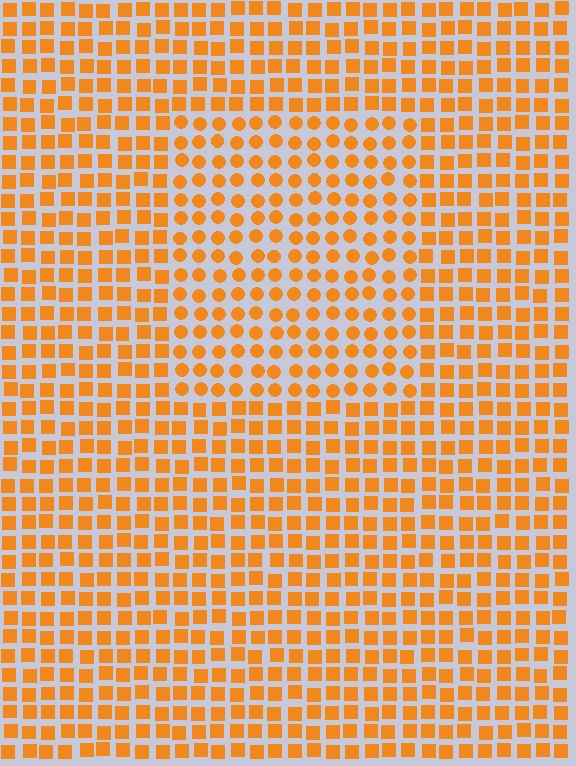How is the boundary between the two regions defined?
The boundary is defined by a change in element shape: circles inside vs. squares outside. All elements share the same color and spacing.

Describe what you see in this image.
The image is filled with small orange elements arranged in a uniform grid. A rectangle-shaped region contains circles, while the surrounding area contains squares. The boundary is defined purely by the change in element shape.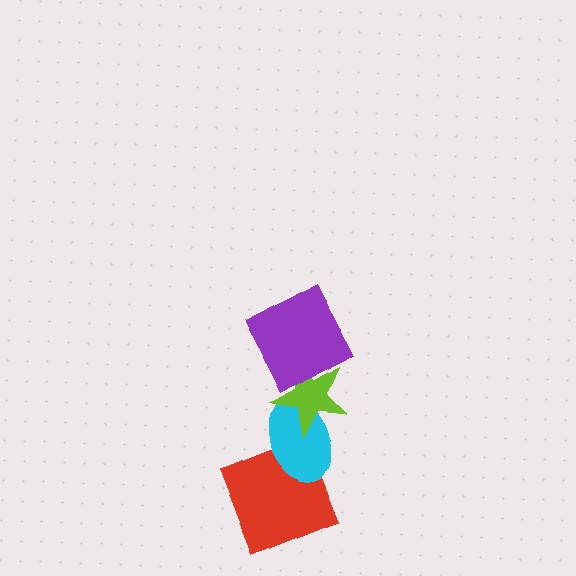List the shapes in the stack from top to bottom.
From top to bottom: the purple square, the lime star, the cyan ellipse, the red square.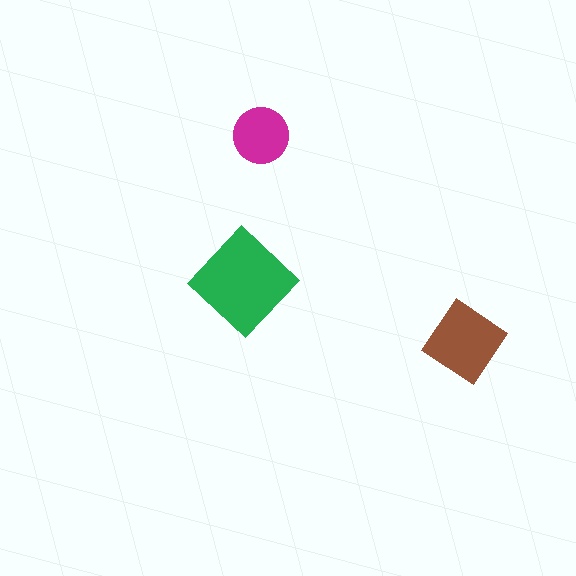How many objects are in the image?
There are 3 objects in the image.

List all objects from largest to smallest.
The green diamond, the brown diamond, the magenta circle.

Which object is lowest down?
The brown diamond is bottommost.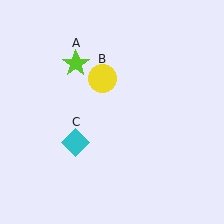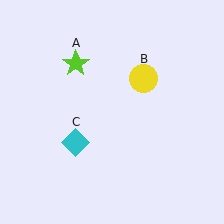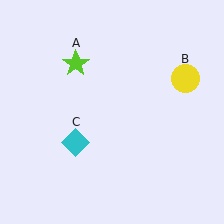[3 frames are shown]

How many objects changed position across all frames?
1 object changed position: yellow circle (object B).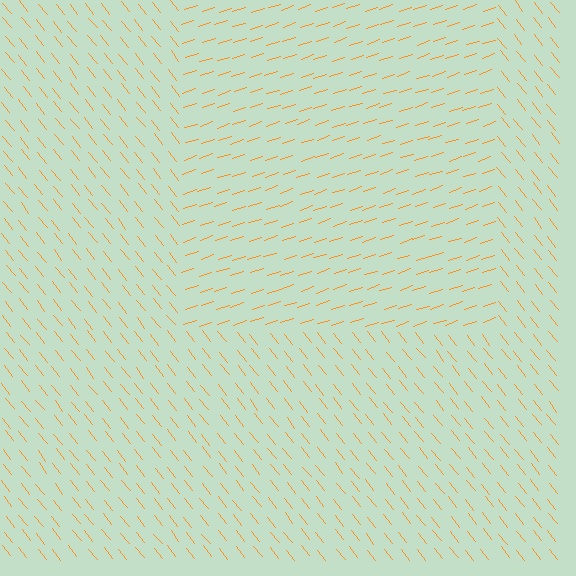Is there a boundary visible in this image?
Yes, there is a texture boundary formed by a change in line orientation.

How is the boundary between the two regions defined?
The boundary is defined purely by a change in line orientation (approximately 69 degrees difference). All lines are the same color and thickness.